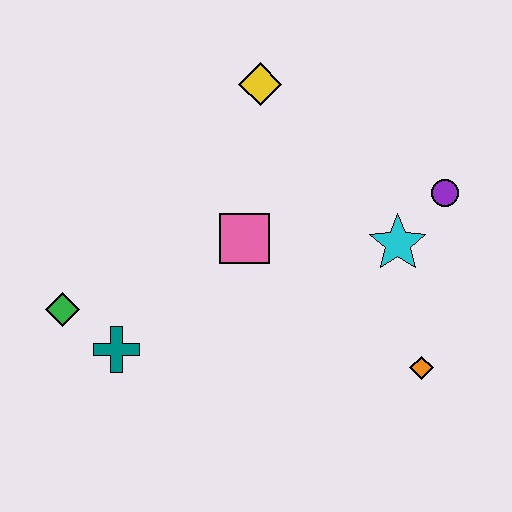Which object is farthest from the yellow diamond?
The orange diamond is farthest from the yellow diamond.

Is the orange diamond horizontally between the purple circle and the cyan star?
Yes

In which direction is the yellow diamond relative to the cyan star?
The yellow diamond is above the cyan star.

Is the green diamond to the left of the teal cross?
Yes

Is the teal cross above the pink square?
No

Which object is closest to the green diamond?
The teal cross is closest to the green diamond.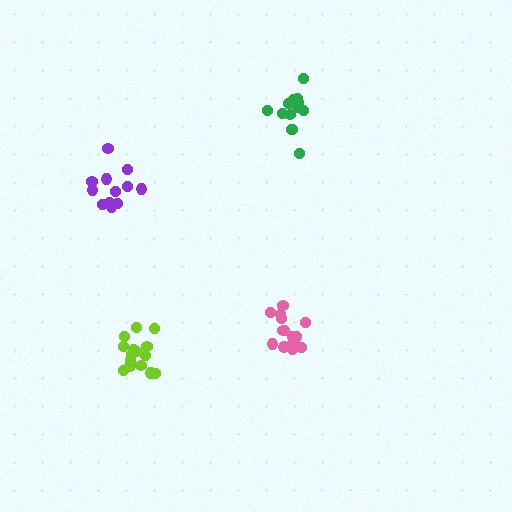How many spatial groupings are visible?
There are 4 spatial groupings.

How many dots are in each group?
Group 1: 15 dots, Group 2: 15 dots, Group 3: 13 dots, Group 4: 12 dots (55 total).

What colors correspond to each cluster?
The clusters are colored: lime, pink, green, purple.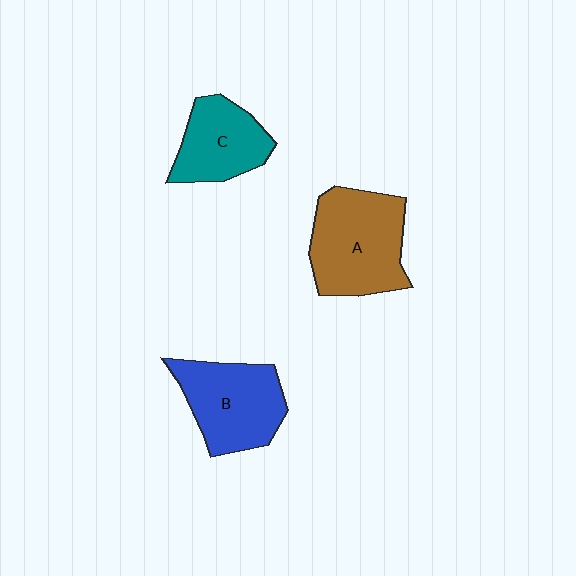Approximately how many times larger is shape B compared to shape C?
Approximately 1.3 times.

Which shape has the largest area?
Shape A (brown).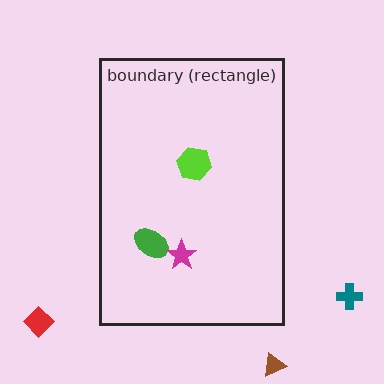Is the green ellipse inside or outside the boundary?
Inside.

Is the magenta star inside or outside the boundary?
Inside.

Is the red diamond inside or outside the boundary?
Outside.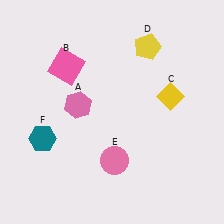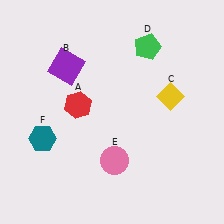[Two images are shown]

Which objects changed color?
A changed from pink to red. B changed from pink to purple. D changed from yellow to green.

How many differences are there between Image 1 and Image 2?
There are 3 differences between the two images.